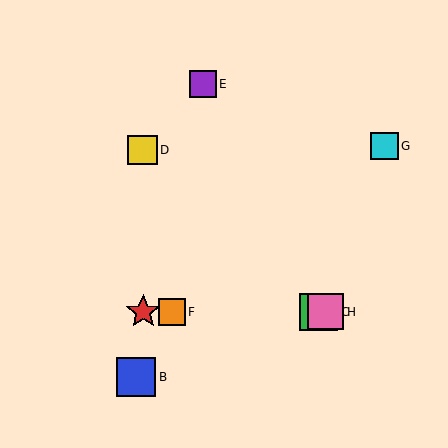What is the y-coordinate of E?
Object E is at y≈84.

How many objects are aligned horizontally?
4 objects (A, C, F, H) are aligned horizontally.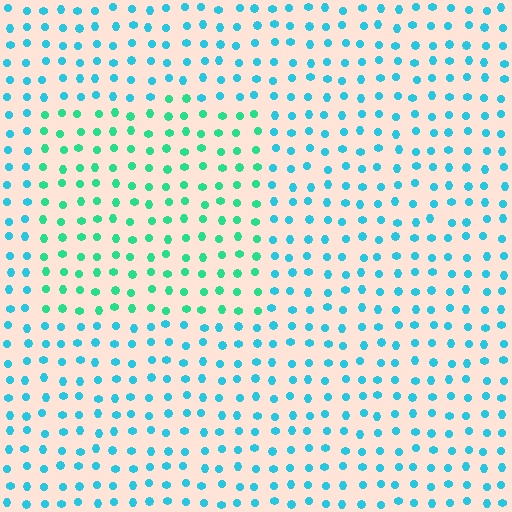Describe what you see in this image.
The image is filled with small cyan elements in a uniform arrangement. A rectangle-shaped region is visible where the elements are tinted to a slightly different hue, forming a subtle color boundary.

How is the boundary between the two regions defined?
The boundary is defined purely by a slight shift in hue (about 35 degrees). Spacing, size, and orientation are identical on both sides.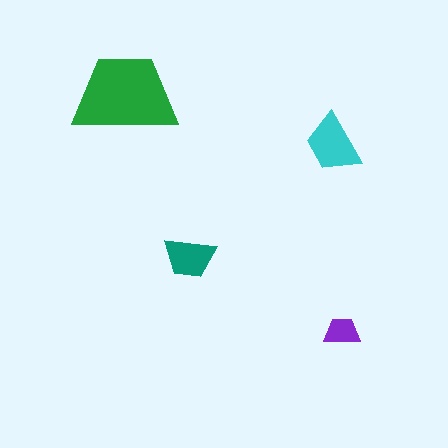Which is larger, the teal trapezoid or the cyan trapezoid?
The cyan one.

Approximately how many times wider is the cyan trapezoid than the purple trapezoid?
About 1.5 times wider.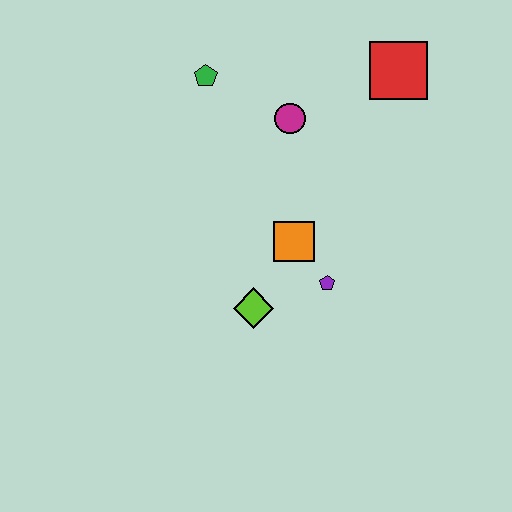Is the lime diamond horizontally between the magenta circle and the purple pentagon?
No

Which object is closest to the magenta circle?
The green pentagon is closest to the magenta circle.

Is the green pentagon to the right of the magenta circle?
No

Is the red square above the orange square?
Yes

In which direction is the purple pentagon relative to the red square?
The purple pentagon is below the red square.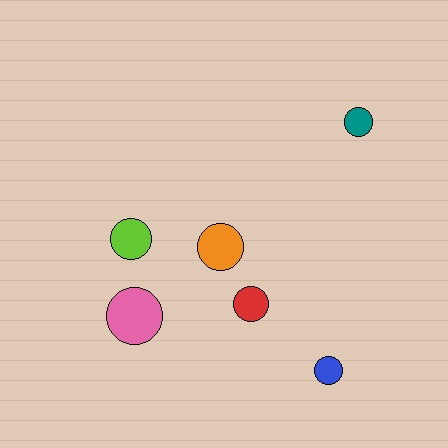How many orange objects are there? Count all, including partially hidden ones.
There is 1 orange object.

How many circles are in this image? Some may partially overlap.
There are 6 circles.